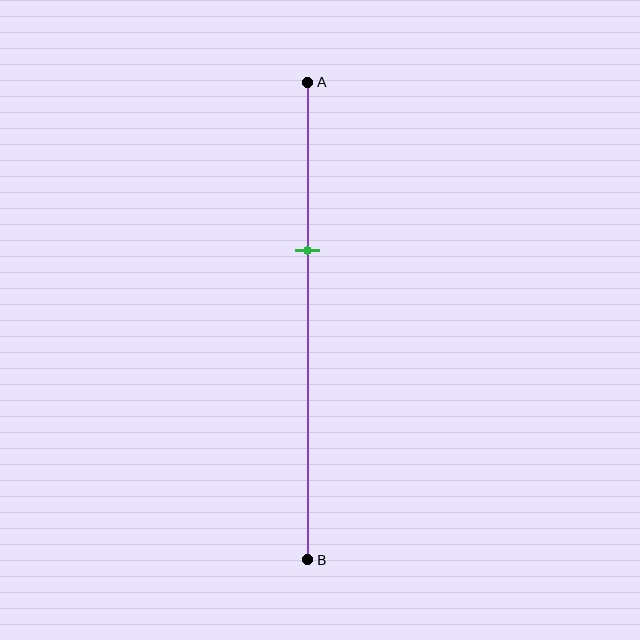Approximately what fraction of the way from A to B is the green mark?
The green mark is approximately 35% of the way from A to B.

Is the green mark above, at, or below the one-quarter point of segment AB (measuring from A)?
The green mark is below the one-quarter point of segment AB.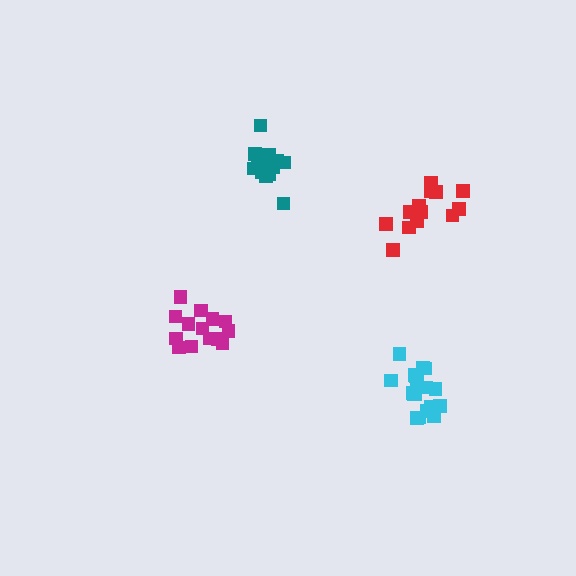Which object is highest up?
The teal cluster is topmost.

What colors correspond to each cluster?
The clusters are colored: magenta, cyan, red, teal.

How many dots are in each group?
Group 1: 14 dots, Group 2: 19 dots, Group 3: 15 dots, Group 4: 13 dots (61 total).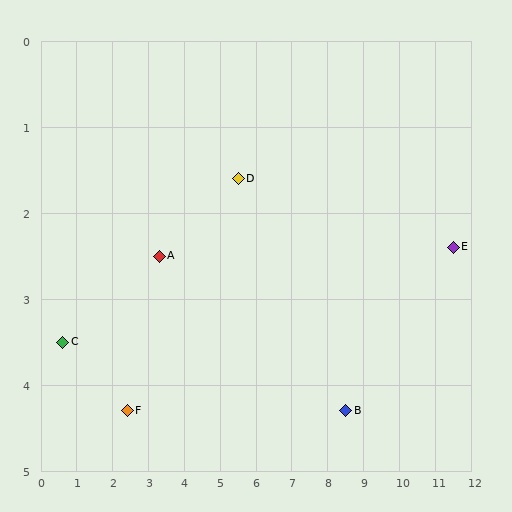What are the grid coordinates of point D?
Point D is at approximately (5.5, 1.6).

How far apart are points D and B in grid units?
Points D and B are about 4.0 grid units apart.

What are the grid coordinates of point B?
Point B is at approximately (8.5, 4.3).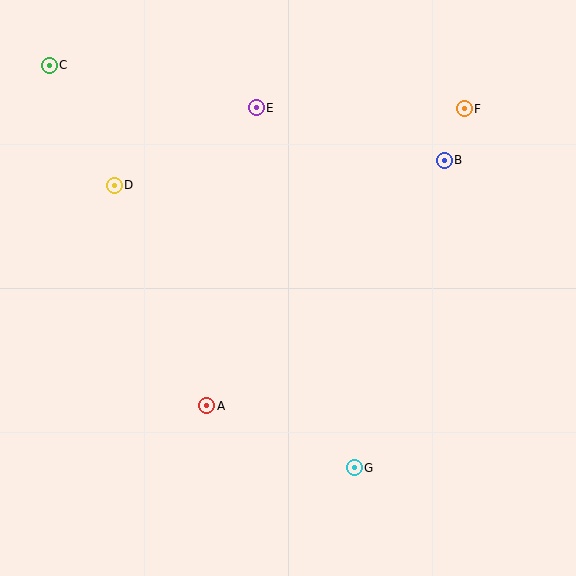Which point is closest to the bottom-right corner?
Point G is closest to the bottom-right corner.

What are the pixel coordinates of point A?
Point A is at (207, 406).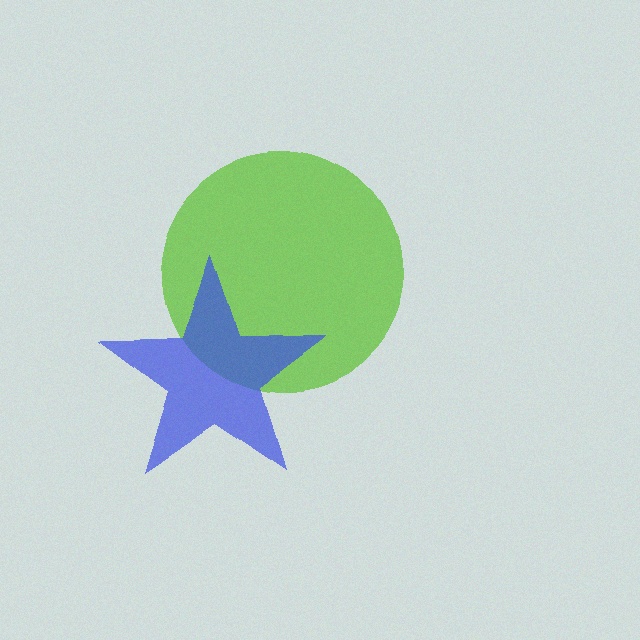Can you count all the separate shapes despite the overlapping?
Yes, there are 2 separate shapes.